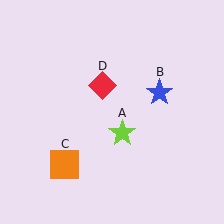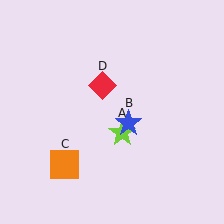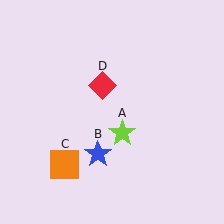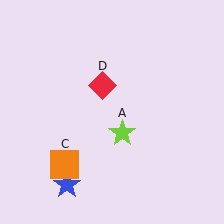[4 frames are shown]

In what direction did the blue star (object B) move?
The blue star (object B) moved down and to the left.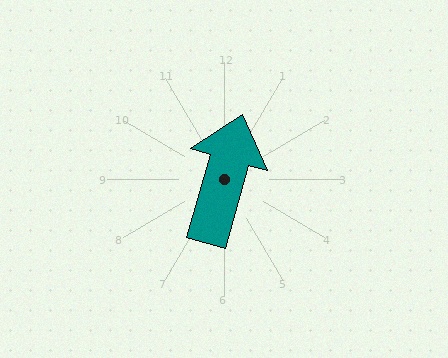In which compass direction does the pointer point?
North.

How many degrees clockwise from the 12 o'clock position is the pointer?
Approximately 16 degrees.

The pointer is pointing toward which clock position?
Roughly 1 o'clock.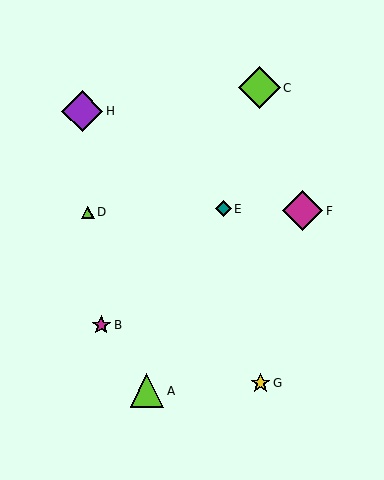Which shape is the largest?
The lime diamond (labeled C) is the largest.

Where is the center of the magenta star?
The center of the magenta star is at (101, 325).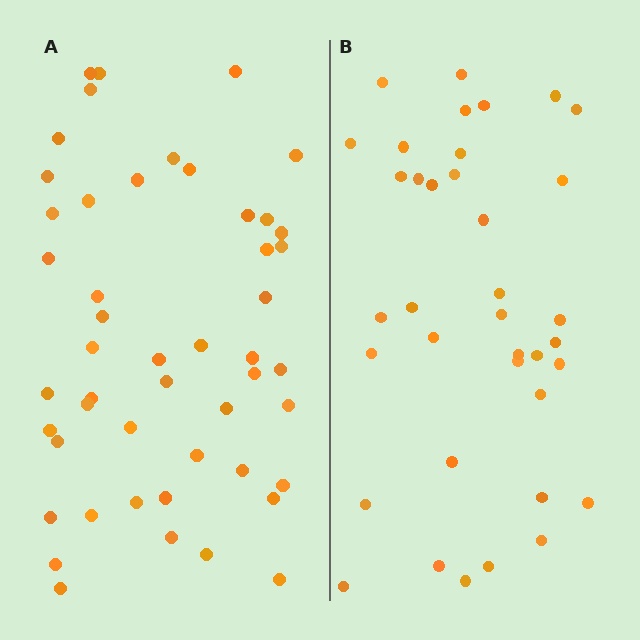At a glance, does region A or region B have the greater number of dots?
Region A (the left region) has more dots.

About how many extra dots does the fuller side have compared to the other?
Region A has roughly 12 or so more dots than region B.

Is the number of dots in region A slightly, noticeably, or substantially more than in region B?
Region A has noticeably more, but not dramatically so. The ratio is roughly 1.3 to 1.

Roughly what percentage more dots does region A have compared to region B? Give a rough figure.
About 30% more.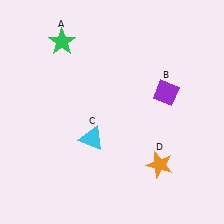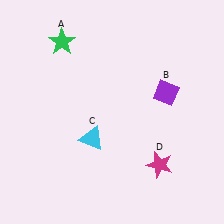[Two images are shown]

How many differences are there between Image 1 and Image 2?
There is 1 difference between the two images.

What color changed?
The star (D) changed from orange in Image 1 to magenta in Image 2.